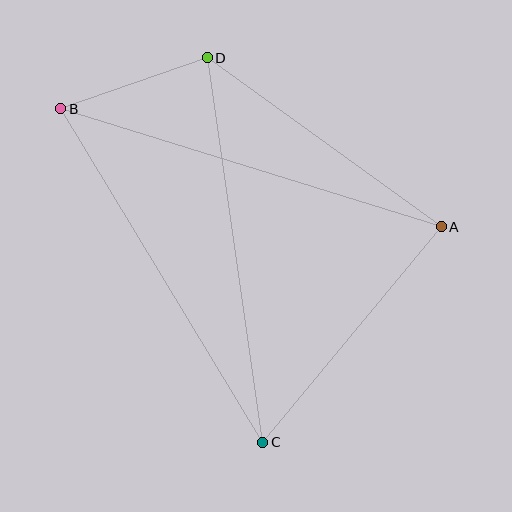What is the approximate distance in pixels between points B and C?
The distance between B and C is approximately 390 pixels.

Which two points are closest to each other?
Points B and D are closest to each other.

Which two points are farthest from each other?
Points A and B are farthest from each other.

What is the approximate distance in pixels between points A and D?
The distance between A and D is approximately 288 pixels.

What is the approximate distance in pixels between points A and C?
The distance between A and C is approximately 280 pixels.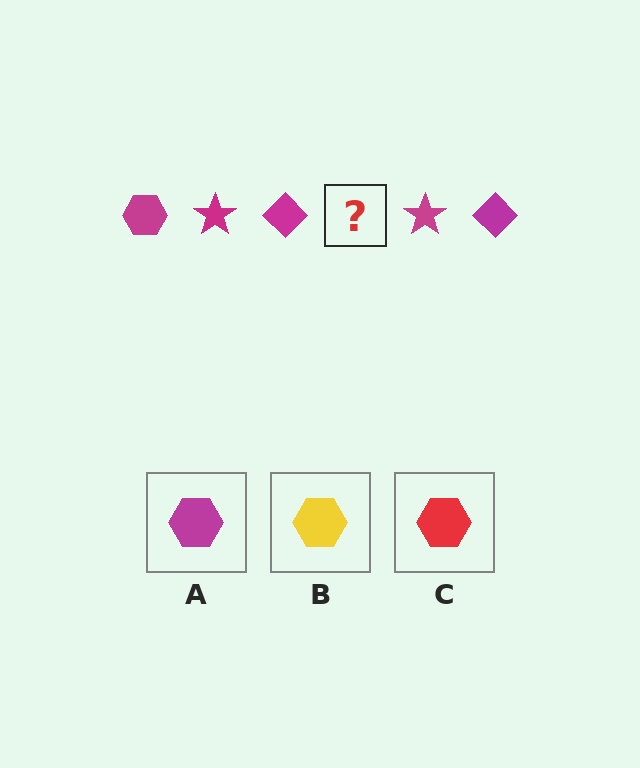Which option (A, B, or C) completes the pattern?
A.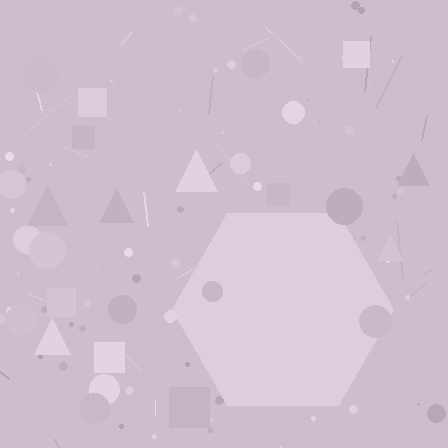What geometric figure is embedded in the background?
A hexagon is embedded in the background.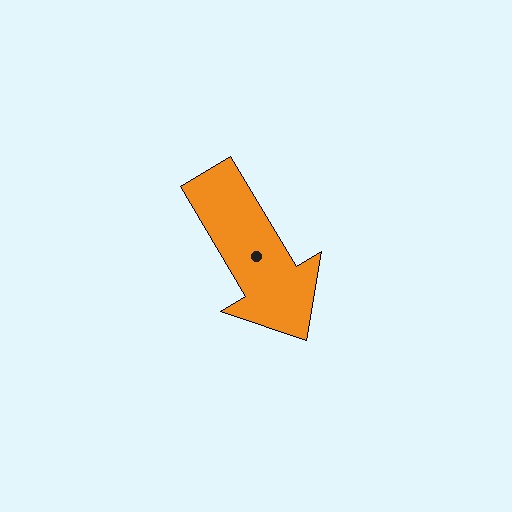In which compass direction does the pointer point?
Southeast.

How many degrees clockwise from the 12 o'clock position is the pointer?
Approximately 149 degrees.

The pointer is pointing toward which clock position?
Roughly 5 o'clock.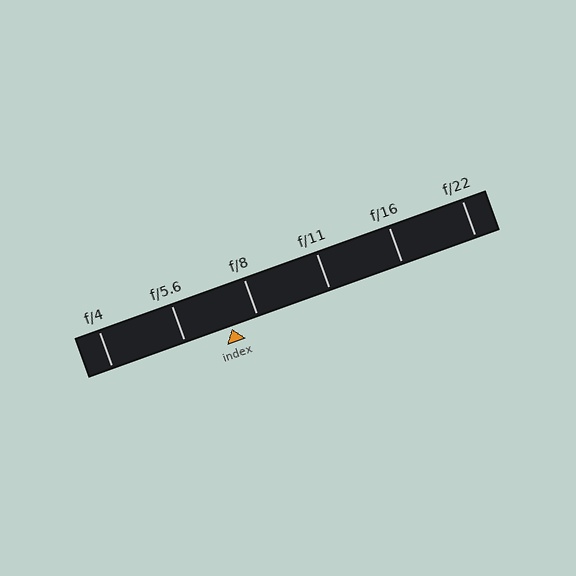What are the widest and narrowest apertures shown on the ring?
The widest aperture shown is f/4 and the narrowest is f/22.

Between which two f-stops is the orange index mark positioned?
The index mark is between f/5.6 and f/8.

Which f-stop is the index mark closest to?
The index mark is closest to f/8.